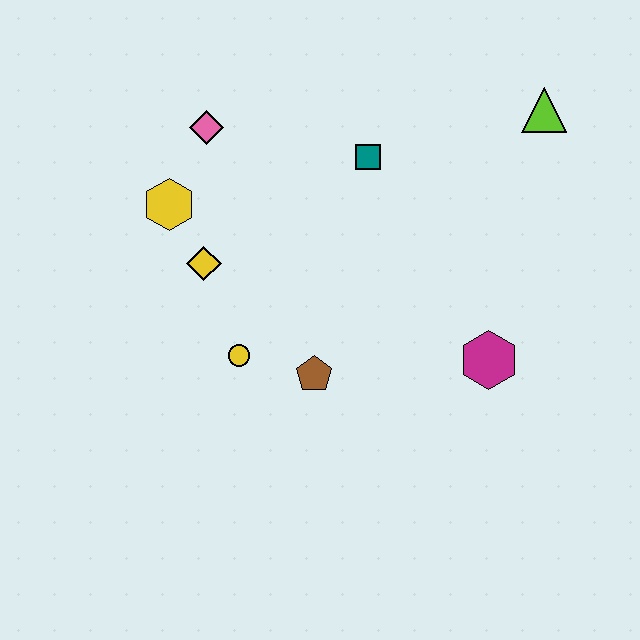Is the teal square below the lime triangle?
Yes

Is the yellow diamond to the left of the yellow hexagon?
No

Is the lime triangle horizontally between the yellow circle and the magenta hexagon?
No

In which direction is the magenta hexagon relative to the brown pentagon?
The magenta hexagon is to the right of the brown pentagon.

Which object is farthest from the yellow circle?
The lime triangle is farthest from the yellow circle.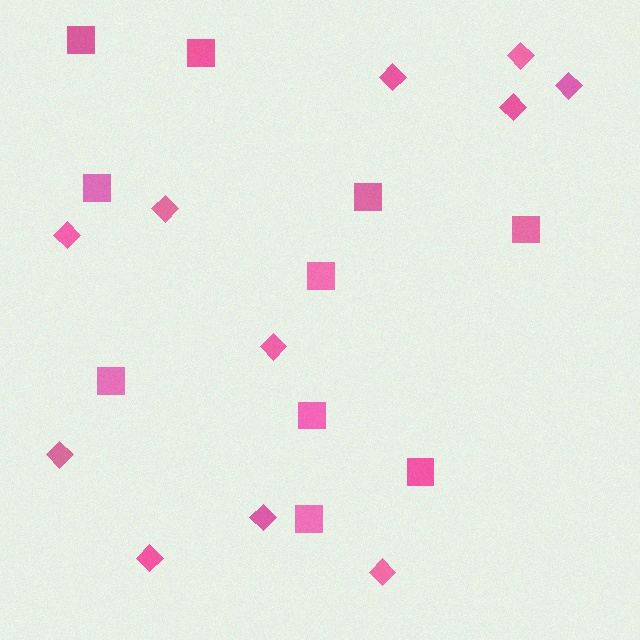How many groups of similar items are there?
There are 2 groups: one group of diamonds (11) and one group of squares (10).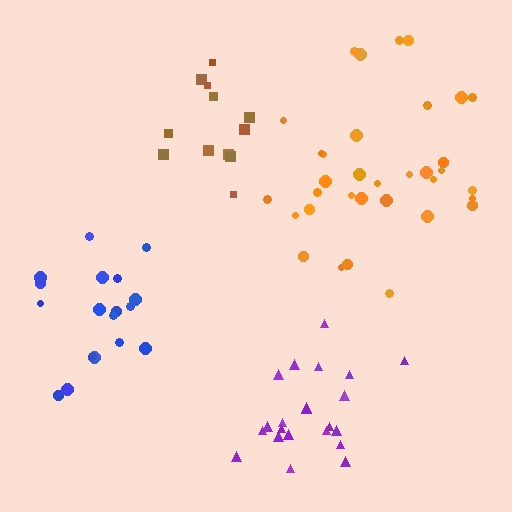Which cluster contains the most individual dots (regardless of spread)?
Orange (34).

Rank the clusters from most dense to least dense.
purple, blue, orange, brown.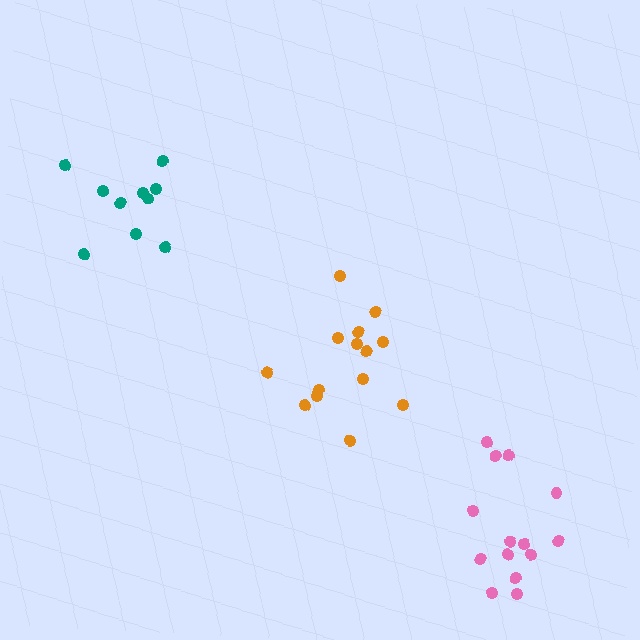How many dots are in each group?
Group 1: 14 dots, Group 2: 10 dots, Group 3: 14 dots (38 total).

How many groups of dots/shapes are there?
There are 3 groups.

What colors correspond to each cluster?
The clusters are colored: orange, teal, pink.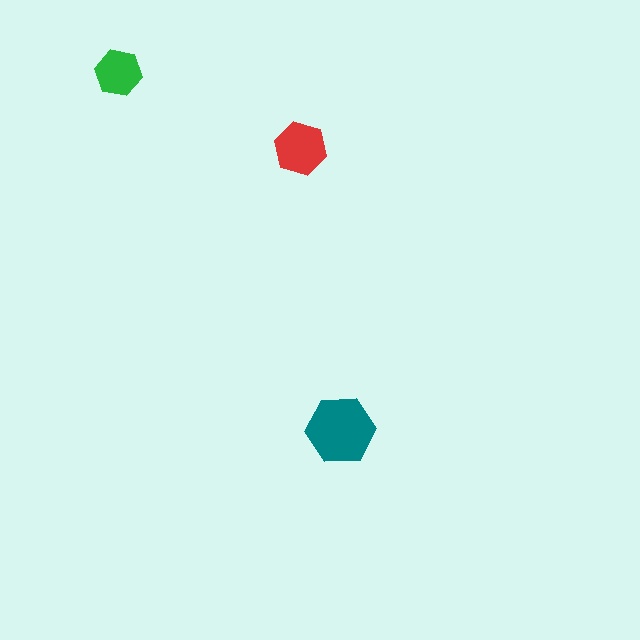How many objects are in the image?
There are 3 objects in the image.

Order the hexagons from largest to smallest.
the teal one, the red one, the green one.